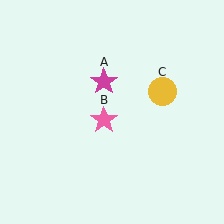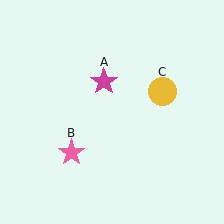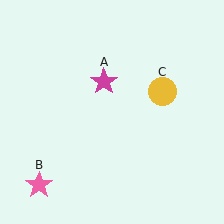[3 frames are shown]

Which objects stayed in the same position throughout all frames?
Magenta star (object A) and yellow circle (object C) remained stationary.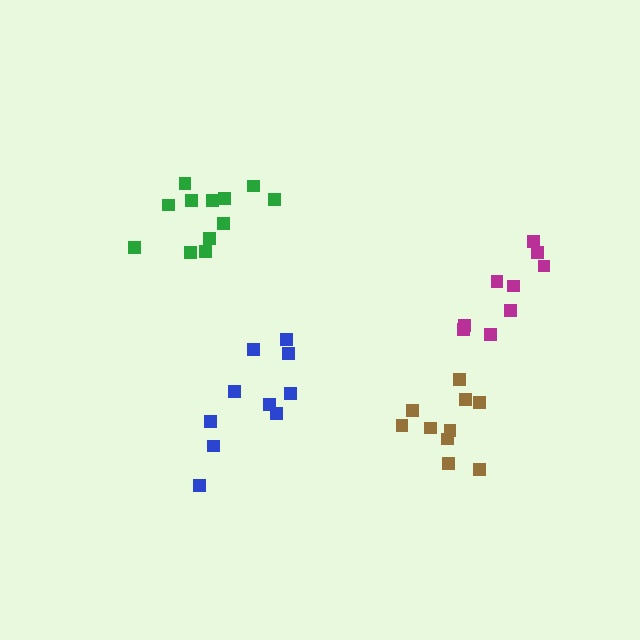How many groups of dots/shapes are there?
There are 4 groups.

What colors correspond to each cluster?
The clusters are colored: blue, brown, green, magenta.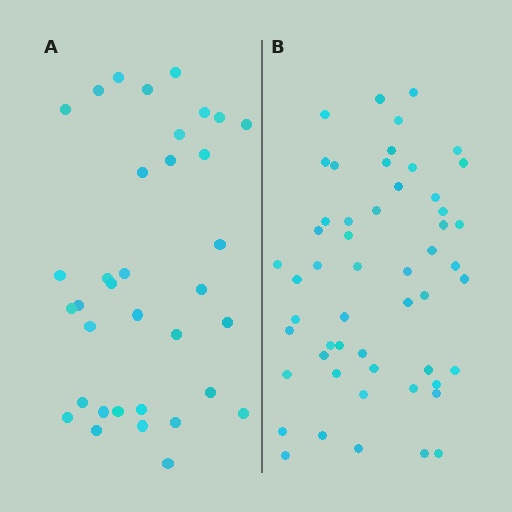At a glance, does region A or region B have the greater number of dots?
Region B (the right region) has more dots.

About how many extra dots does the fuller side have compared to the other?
Region B has approximately 20 more dots than region A.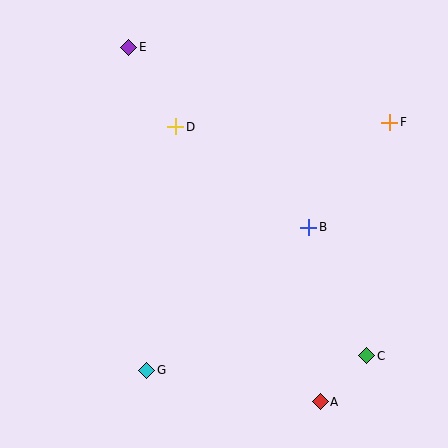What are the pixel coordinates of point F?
Point F is at (390, 122).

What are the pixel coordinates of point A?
Point A is at (320, 402).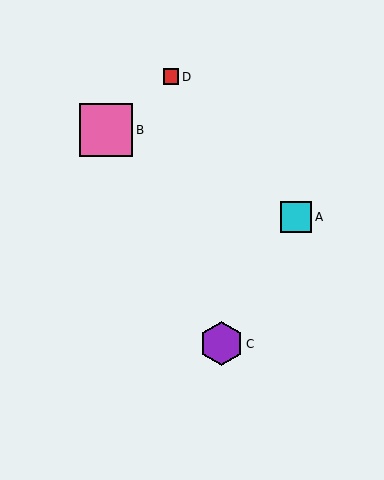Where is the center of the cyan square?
The center of the cyan square is at (296, 217).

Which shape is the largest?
The pink square (labeled B) is the largest.